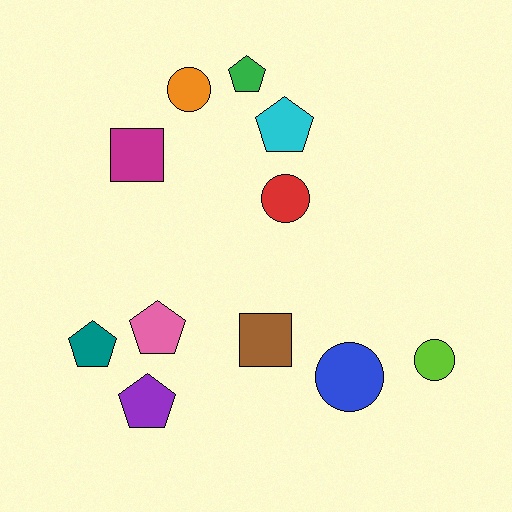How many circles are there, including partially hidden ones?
There are 4 circles.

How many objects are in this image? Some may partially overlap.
There are 11 objects.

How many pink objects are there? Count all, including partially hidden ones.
There is 1 pink object.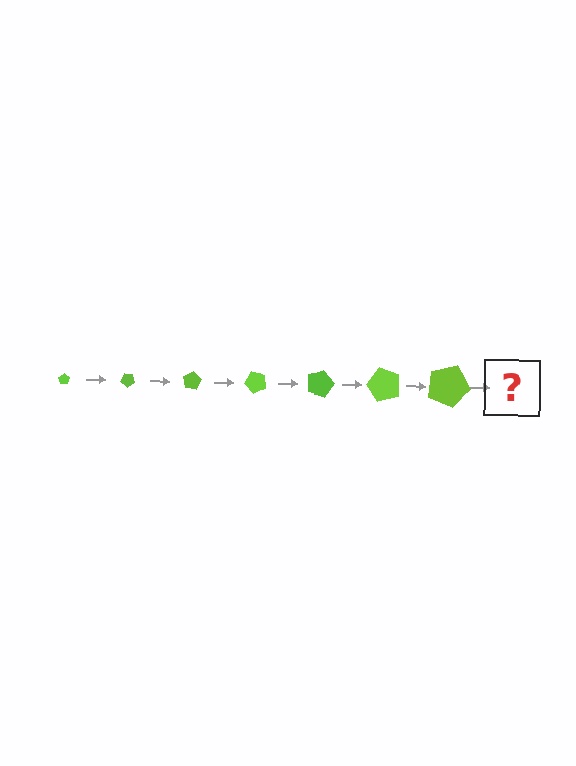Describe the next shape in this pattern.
It should be a pentagon, larger than the previous one and rotated 280 degrees from the start.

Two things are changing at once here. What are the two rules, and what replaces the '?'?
The two rules are that the pentagon grows larger each step and it rotates 40 degrees each step. The '?' should be a pentagon, larger than the previous one and rotated 280 degrees from the start.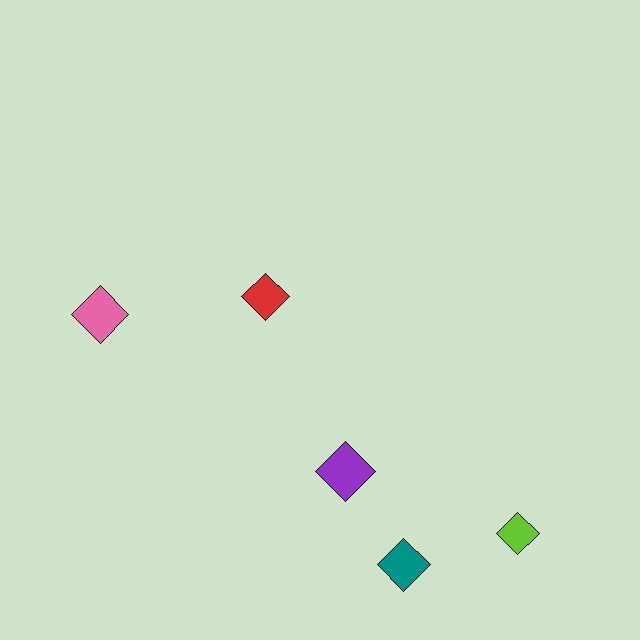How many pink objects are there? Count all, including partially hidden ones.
There is 1 pink object.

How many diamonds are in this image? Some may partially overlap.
There are 5 diamonds.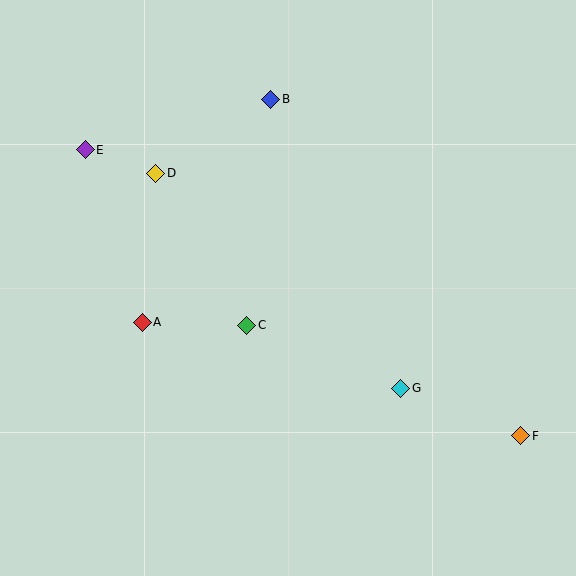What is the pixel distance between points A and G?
The distance between A and G is 267 pixels.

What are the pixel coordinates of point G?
Point G is at (401, 388).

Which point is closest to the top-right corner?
Point B is closest to the top-right corner.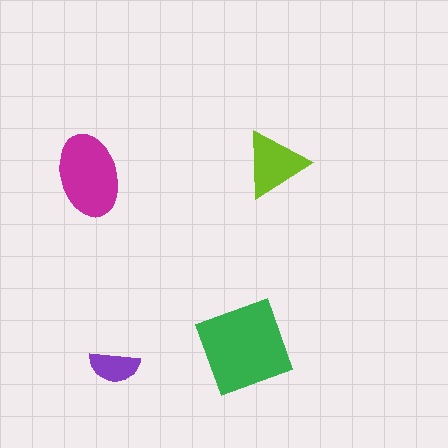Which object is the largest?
The green diamond.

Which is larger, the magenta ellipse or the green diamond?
The green diamond.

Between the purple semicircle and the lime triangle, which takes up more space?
The lime triangle.